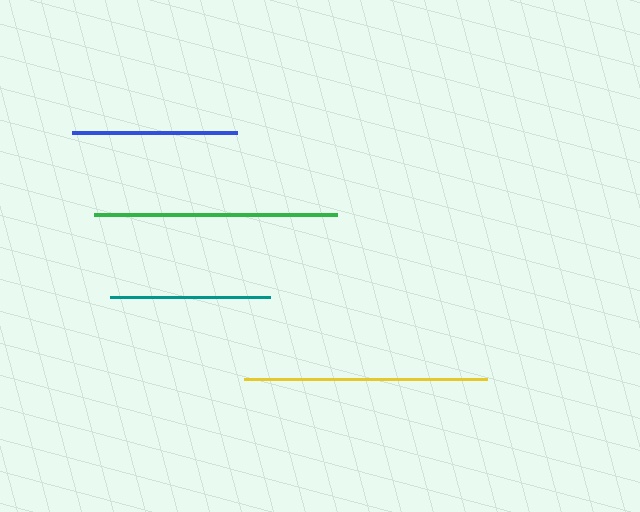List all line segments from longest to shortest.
From longest to shortest: green, yellow, blue, teal.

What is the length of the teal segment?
The teal segment is approximately 160 pixels long.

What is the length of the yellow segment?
The yellow segment is approximately 243 pixels long.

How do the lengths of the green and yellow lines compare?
The green and yellow lines are approximately the same length.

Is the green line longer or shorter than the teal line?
The green line is longer than the teal line.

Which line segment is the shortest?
The teal line is the shortest at approximately 160 pixels.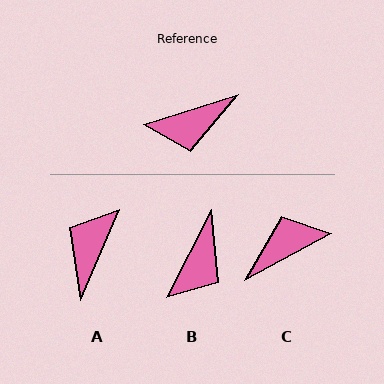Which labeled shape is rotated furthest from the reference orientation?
C, about 169 degrees away.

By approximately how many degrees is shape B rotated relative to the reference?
Approximately 45 degrees counter-clockwise.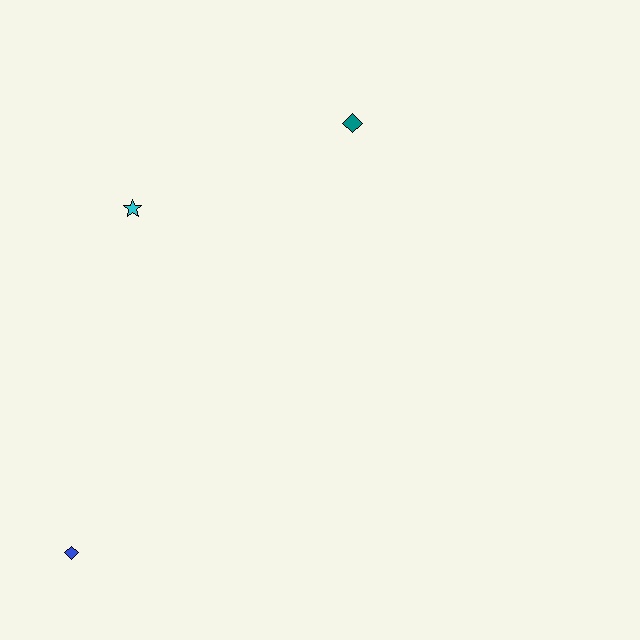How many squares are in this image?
There are no squares.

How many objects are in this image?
There are 3 objects.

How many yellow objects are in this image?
There are no yellow objects.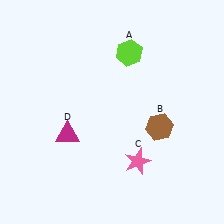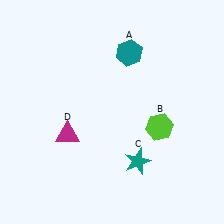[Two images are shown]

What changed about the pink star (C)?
In Image 1, C is pink. In Image 2, it changed to teal.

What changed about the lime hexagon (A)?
In Image 1, A is lime. In Image 2, it changed to teal.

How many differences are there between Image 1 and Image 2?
There are 3 differences between the two images.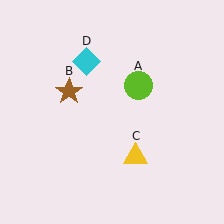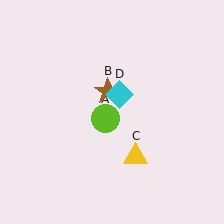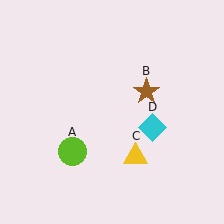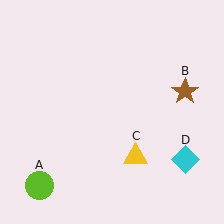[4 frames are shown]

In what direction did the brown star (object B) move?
The brown star (object B) moved right.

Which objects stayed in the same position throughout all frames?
Yellow triangle (object C) remained stationary.